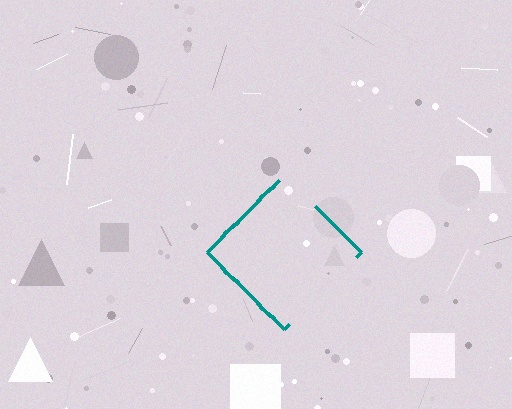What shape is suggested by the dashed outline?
The dashed outline suggests a diamond.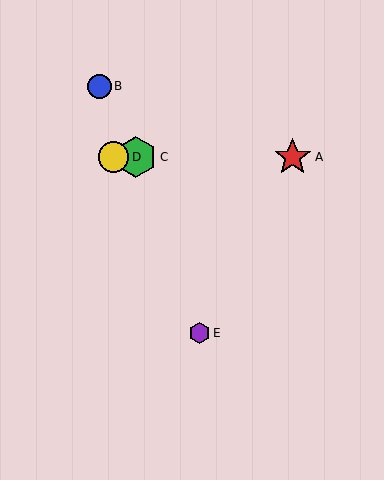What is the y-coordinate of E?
Object E is at y≈333.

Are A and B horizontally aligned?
No, A is at y≈157 and B is at y≈86.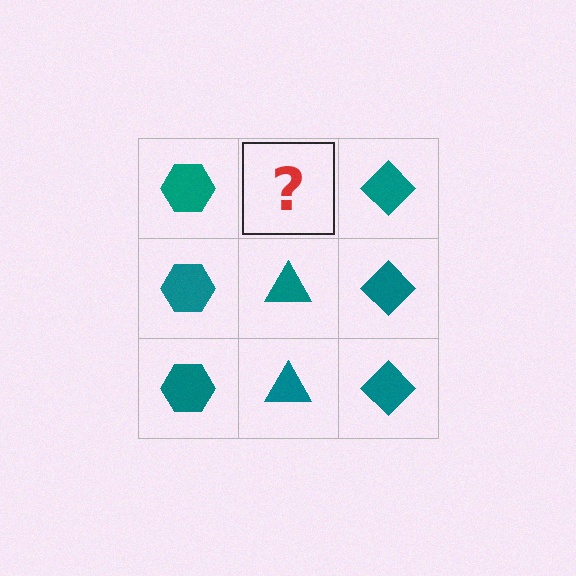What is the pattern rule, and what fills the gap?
The rule is that each column has a consistent shape. The gap should be filled with a teal triangle.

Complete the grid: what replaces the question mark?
The question mark should be replaced with a teal triangle.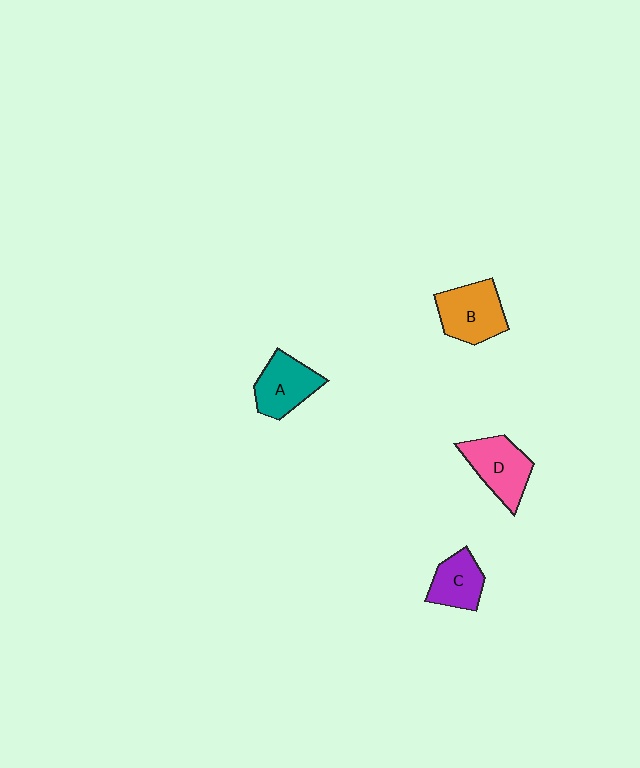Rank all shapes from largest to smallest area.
From largest to smallest: B (orange), D (pink), A (teal), C (purple).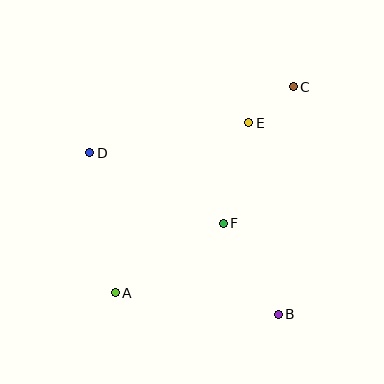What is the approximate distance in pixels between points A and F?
The distance between A and F is approximately 128 pixels.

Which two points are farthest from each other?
Points A and C are farthest from each other.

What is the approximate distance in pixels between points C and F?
The distance between C and F is approximately 154 pixels.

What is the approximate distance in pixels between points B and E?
The distance between B and E is approximately 194 pixels.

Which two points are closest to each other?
Points C and E are closest to each other.